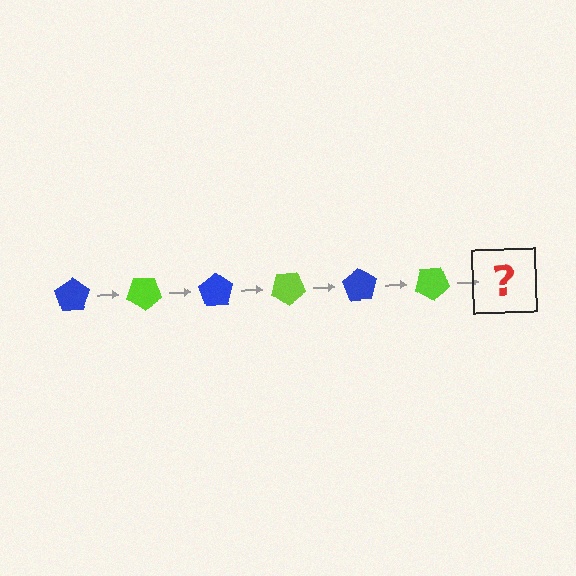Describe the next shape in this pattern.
It should be a blue pentagon, rotated 210 degrees from the start.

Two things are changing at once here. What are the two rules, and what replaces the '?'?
The two rules are that it rotates 35 degrees each step and the color cycles through blue and lime. The '?' should be a blue pentagon, rotated 210 degrees from the start.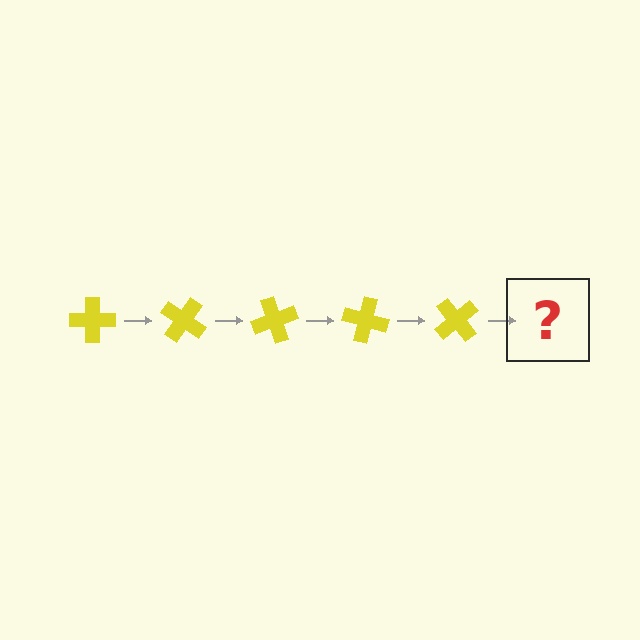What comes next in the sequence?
The next element should be a yellow cross rotated 175 degrees.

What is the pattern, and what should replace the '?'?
The pattern is that the cross rotates 35 degrees each step. The '?' should be a yellow cross rotated 175 degrees.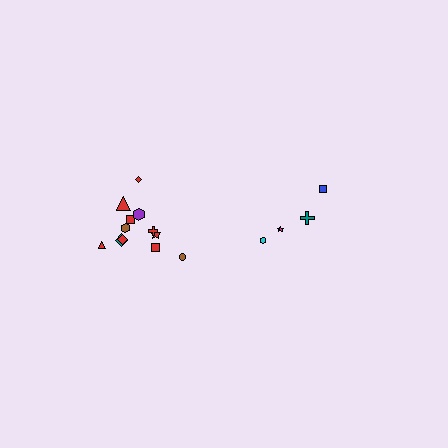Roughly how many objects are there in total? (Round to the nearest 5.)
Roughly 15 objects in total.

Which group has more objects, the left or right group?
The left group.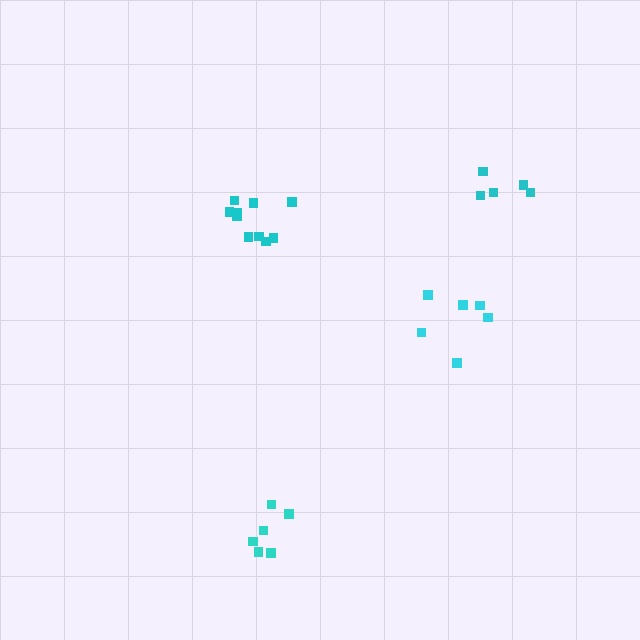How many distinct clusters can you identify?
There are 4 distinct clusters.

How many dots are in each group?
Group 1: 6 dots, Group 2: 10 dots, Group 3: 5 dots, Group 4: 6 dots (27 total).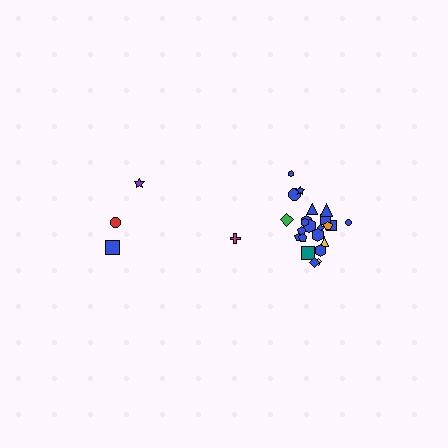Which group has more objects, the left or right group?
The right group.